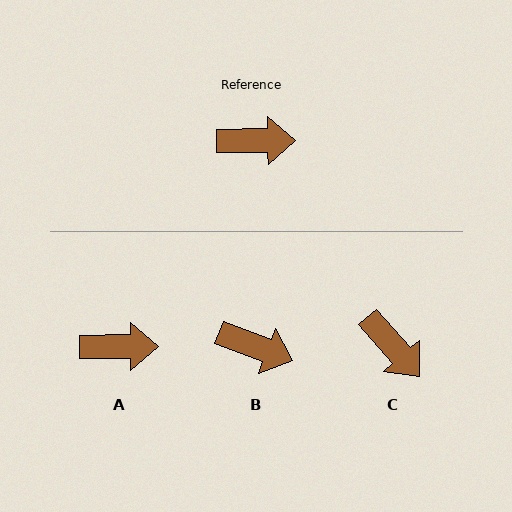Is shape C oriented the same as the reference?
No, it is off by about 50 degrees.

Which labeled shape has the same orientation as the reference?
A.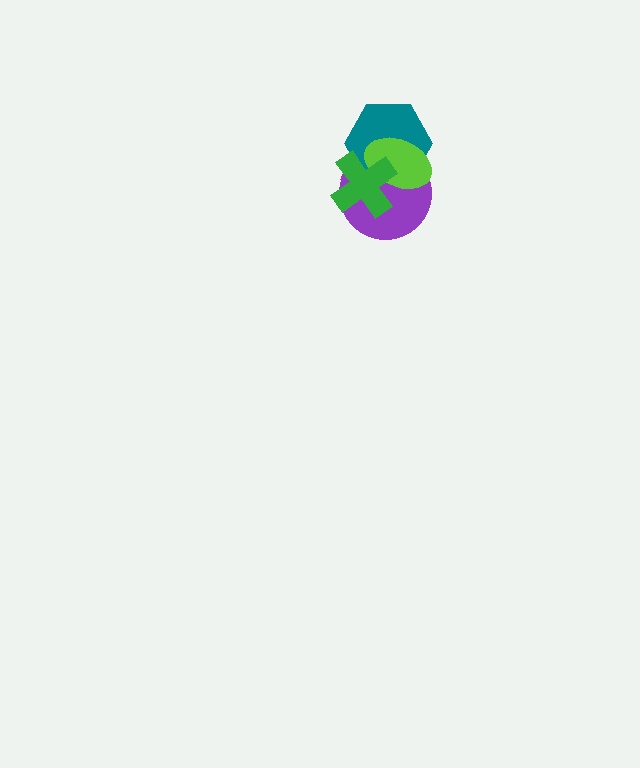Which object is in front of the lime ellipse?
The green cross is in front of the lime ellipse.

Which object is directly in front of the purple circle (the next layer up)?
The teal hexagon is directly in front of the purple circle.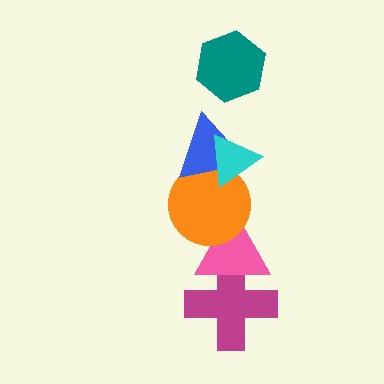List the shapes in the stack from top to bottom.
From top to bottom: the teal hexagon, the cyan triangle, the blue triangle, the orange circle, the pink triangle, the magenta cross.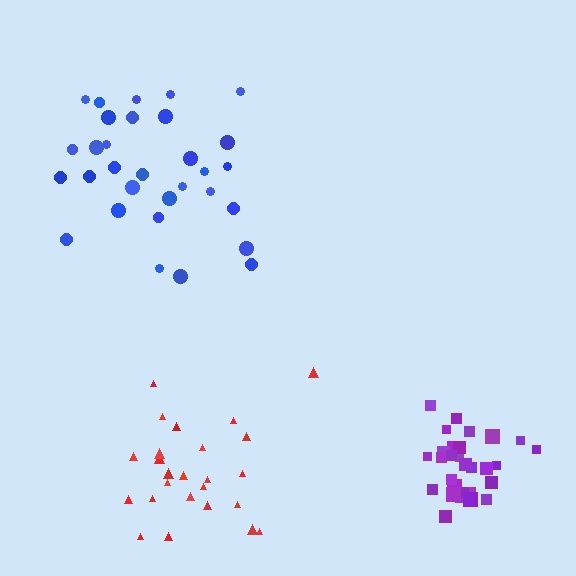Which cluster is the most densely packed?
Purple.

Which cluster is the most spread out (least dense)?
Blue.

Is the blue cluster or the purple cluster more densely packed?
Purple.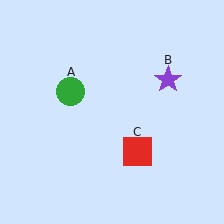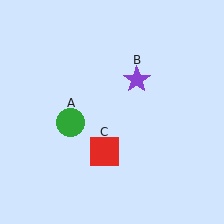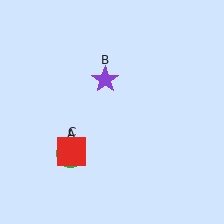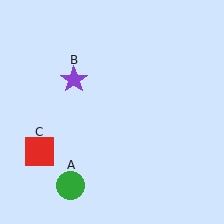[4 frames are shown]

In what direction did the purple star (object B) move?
The purple star (object B) moved left.